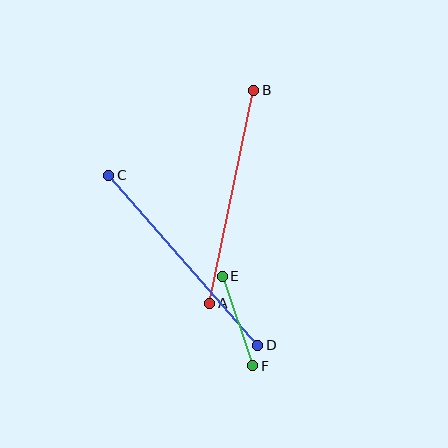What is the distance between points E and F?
The distance is approximately 95 pixels.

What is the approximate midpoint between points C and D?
The midpoint is at approximately (183, 260) pixels.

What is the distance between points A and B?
The distance is approximately 217 pixels.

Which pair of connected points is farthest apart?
Points C and D are farthest apart.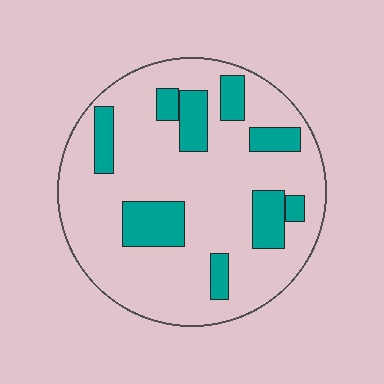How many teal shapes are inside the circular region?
9.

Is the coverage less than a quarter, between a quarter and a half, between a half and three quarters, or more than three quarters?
Less than a quarter.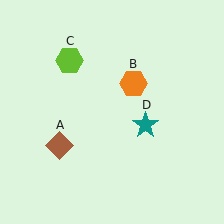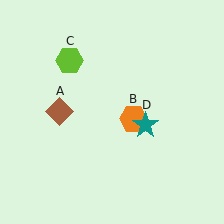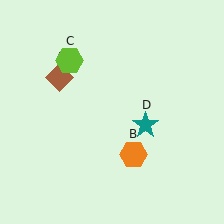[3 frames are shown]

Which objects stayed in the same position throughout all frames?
Lime hexagon (object C) and teal star (object D) remained stationary.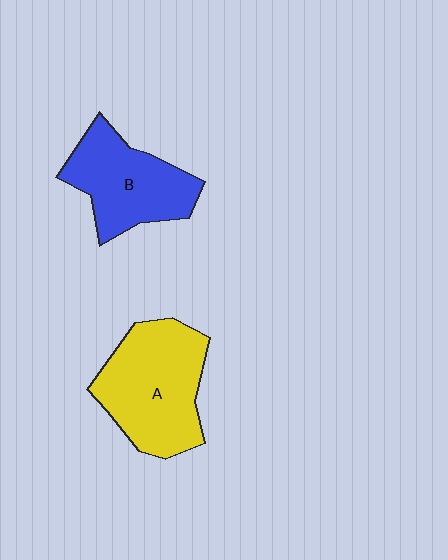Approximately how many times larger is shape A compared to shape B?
Approximately 1.2 times.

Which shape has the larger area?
Shape A (yellow).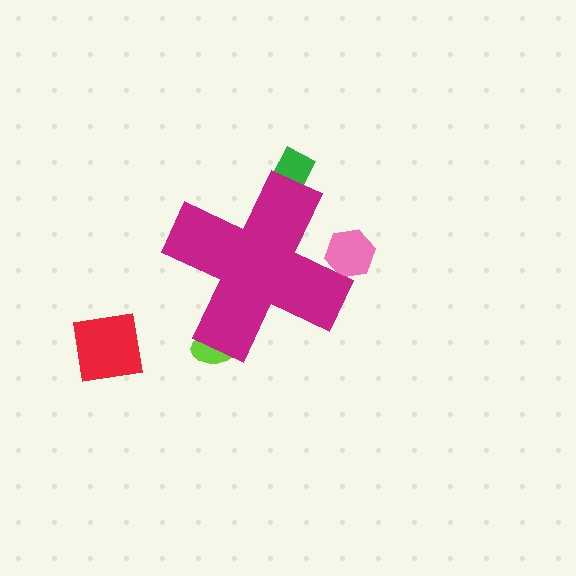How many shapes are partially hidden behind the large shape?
3 shapes are partially hidden.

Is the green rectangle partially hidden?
Yes, the green rectangle is partially hidden behind the magenta cross.